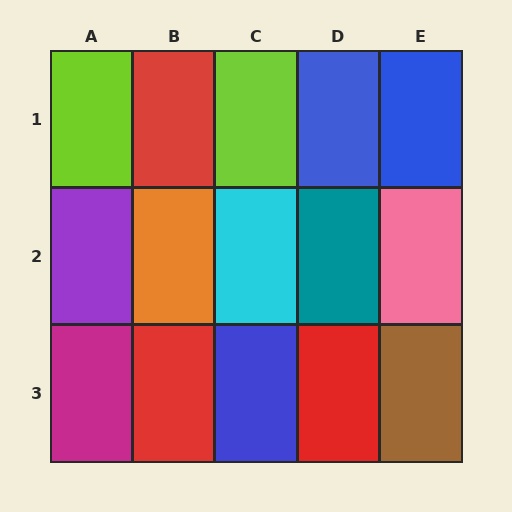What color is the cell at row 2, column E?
Pink.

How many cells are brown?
1 cell is brown.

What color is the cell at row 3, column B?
Red.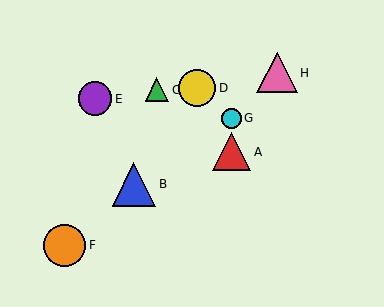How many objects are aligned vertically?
2 objects (A, G) are aligned vertically.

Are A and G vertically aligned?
Yes, both are at x≈231.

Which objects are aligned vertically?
Objects A, G are aligned vertically.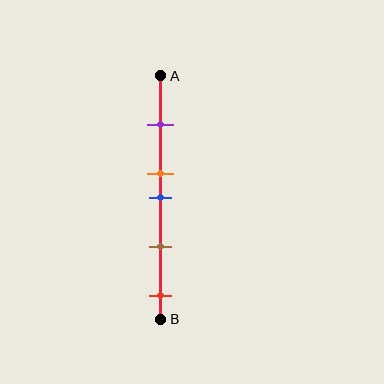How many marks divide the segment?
There are 5 marks dividing the segment.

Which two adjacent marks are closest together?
The orange and blue marks are the closest adjacent pair.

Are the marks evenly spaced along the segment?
No, the marks are not evenly spaced.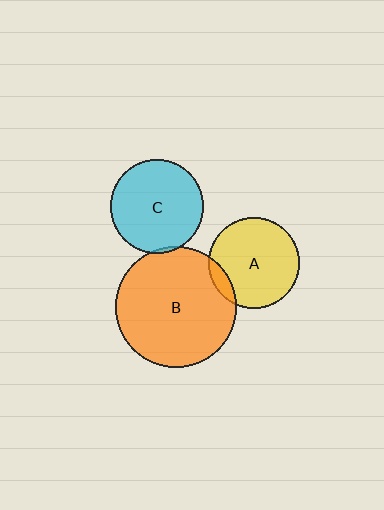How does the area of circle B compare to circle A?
Approximately 1.8 times.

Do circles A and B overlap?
Yes.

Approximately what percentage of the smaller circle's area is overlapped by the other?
Approximately 10%.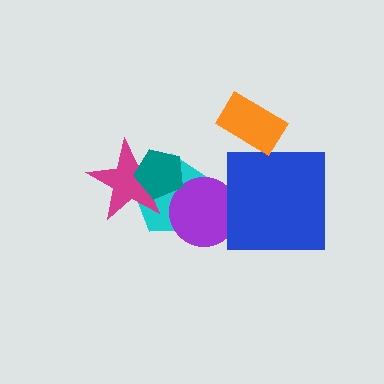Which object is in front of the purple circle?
The blue square is in front of the purple circle.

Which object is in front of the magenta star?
The teal pentagon is in front of the magenta star.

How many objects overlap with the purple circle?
2 objects overlap with the purple circle.